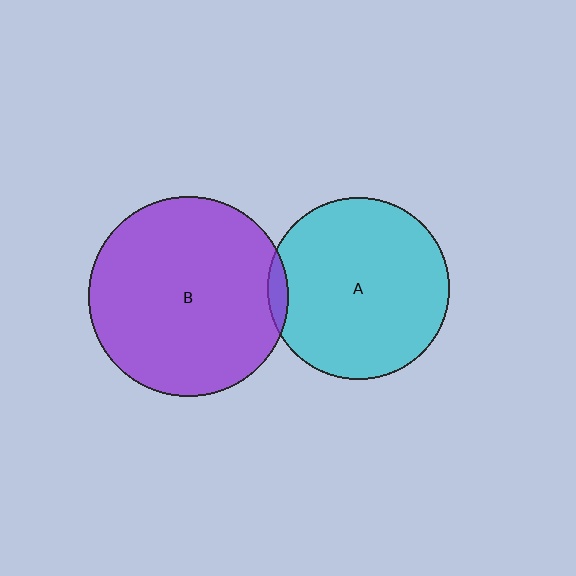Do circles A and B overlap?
Yes.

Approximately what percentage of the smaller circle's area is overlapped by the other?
Approximately 5%.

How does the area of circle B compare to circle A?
Approximately 1.2 times.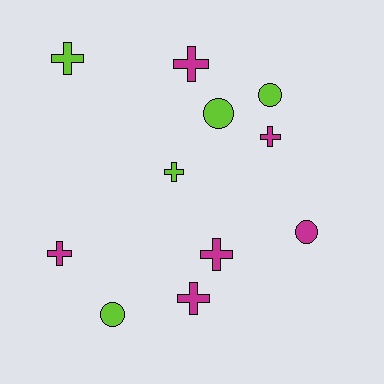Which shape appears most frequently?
Cross, with 7 objects.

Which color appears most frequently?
Magenta, with 6 objects.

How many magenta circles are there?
There is 1 magenta circle.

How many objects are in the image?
There are 11 objects.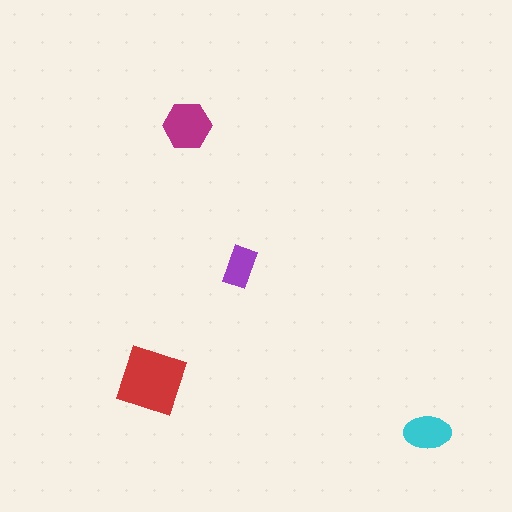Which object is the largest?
The red diamond.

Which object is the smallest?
The purple rectangle.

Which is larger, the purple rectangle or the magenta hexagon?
The magenta hexagon.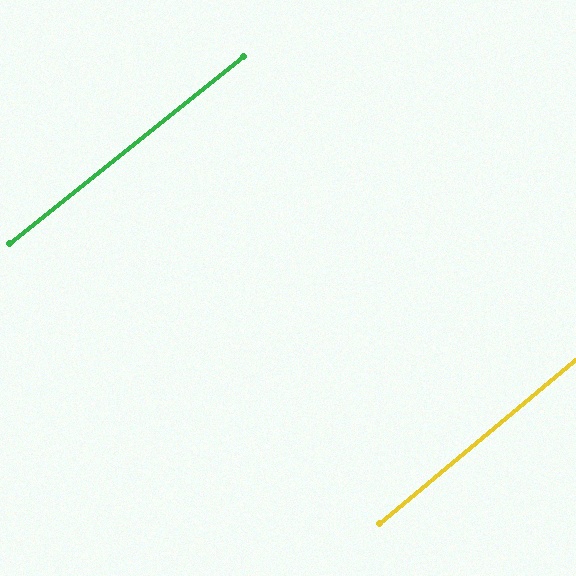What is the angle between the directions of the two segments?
Approximately 1 degree.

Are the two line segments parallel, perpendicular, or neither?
Parallel — their directions differ by only 1.3°.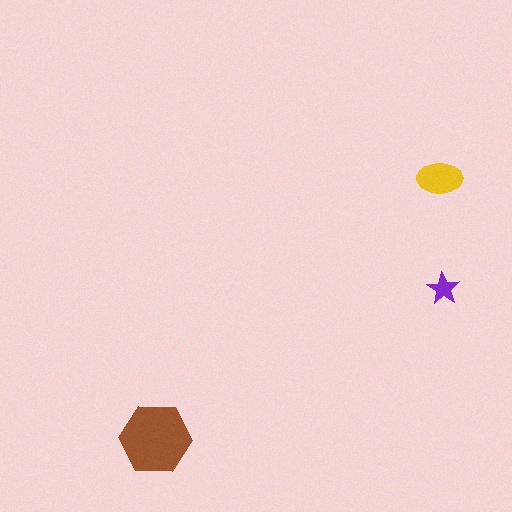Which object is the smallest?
The purple star.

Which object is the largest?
The brown hexagon.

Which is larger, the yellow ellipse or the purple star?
The yellow ellipse.